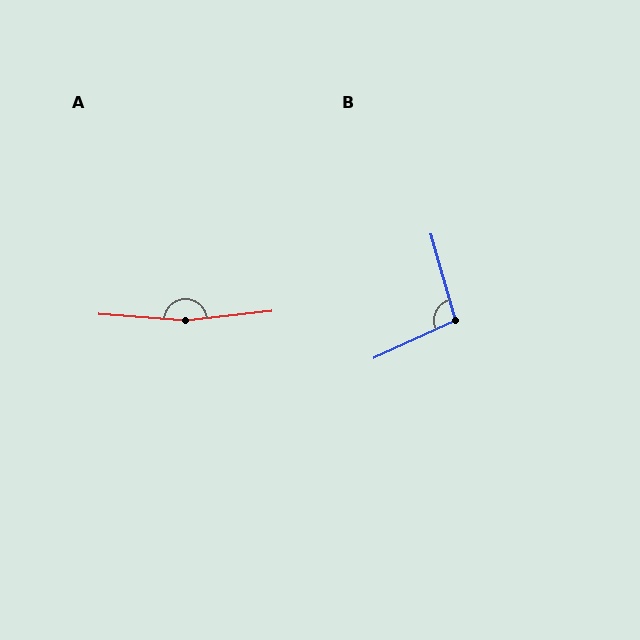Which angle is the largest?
A, at approximately 170 degrees.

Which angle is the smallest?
B, at approximately 98 degrees.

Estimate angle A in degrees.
Approximately 170 degrees.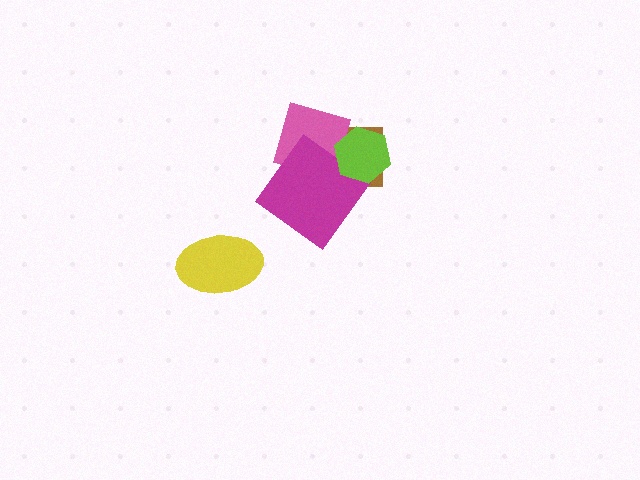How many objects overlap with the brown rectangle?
3 objects overlap with the brown rectangle.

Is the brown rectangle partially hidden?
Yes, it is partially covered by another shape.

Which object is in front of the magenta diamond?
The lime hexagon is in front of the magenta diamond.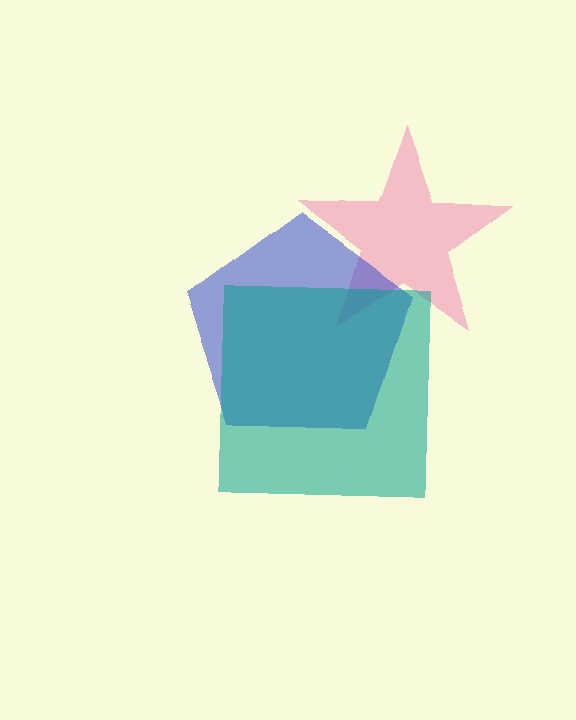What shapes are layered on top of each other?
The layered shapes are: a pink star, a blue pentagon, a teal square.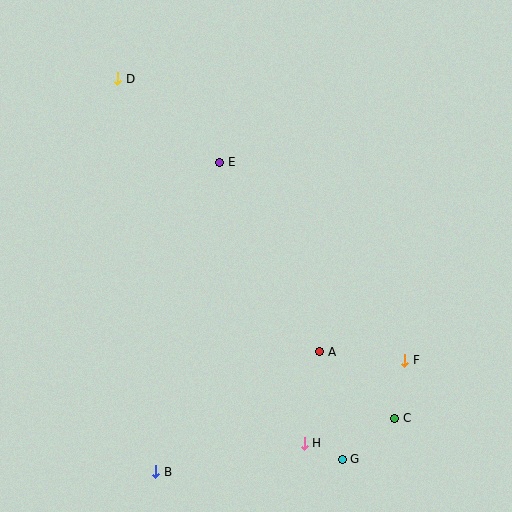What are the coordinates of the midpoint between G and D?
The midpoint between G and D is at (230, 269).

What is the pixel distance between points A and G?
The distance between A and G is 110 pixels.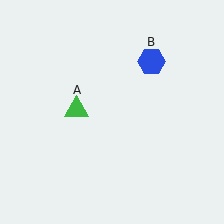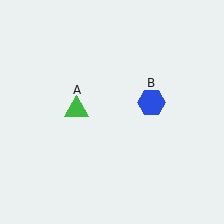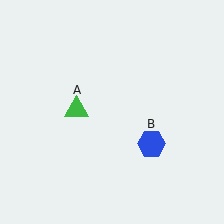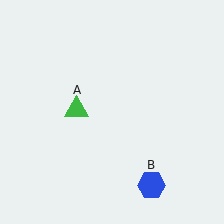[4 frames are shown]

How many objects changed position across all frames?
1 object changed position: blue hexagon (object B).